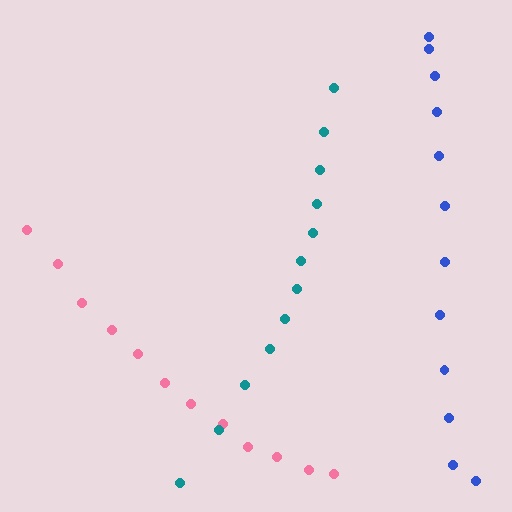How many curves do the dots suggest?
There are 3 distinct paths.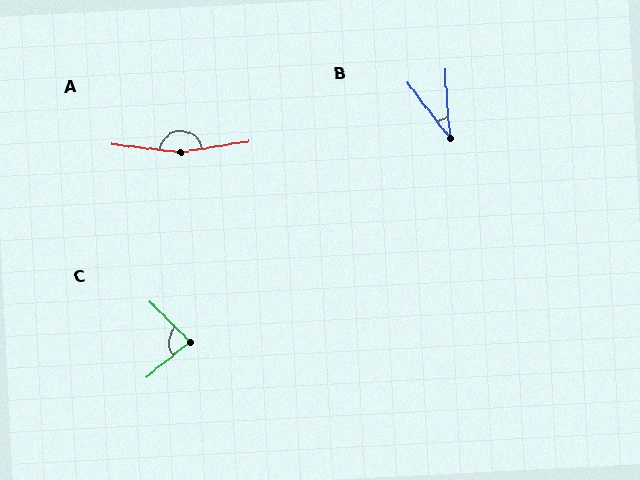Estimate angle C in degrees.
Approximately 84 degrees.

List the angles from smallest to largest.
B (34°), C (84°), A (164°).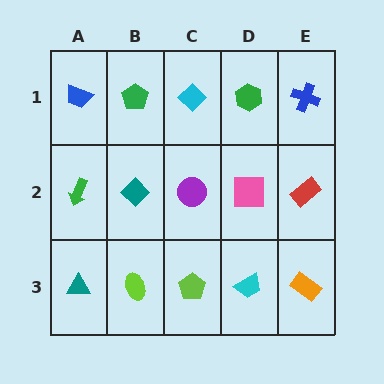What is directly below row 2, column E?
An orange rectangle.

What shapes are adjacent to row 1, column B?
A teal diamond (row 2, column B), a blue trapezoid (row 1, column A), a cyan diamond (row 1, column C).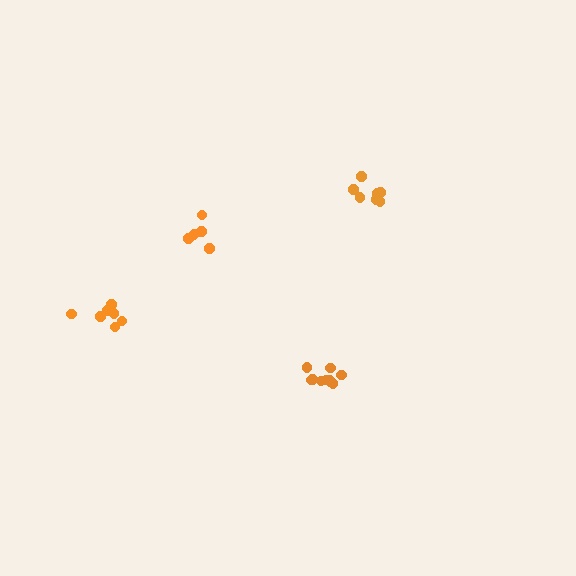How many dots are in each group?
Group 1: 7 dots, Group 2: 10 dots, Group 3: 7 dots, Group 4: 5 dots (29 total).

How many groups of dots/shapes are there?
There are 4 groups.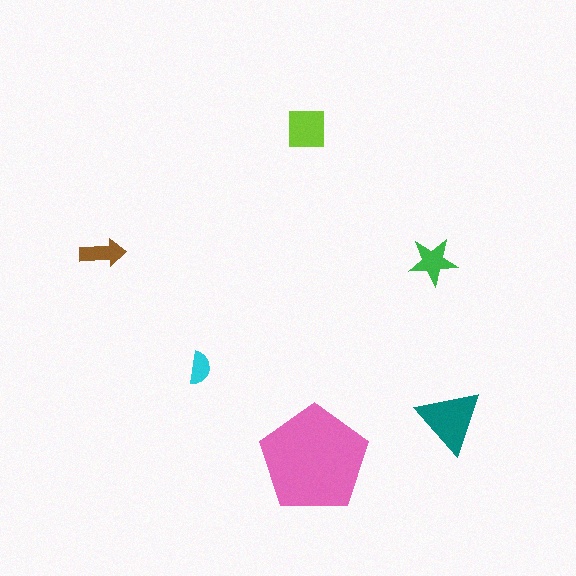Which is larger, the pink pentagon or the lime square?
The pink pentagon.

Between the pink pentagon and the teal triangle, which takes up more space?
The pink pentagon.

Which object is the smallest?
The cyan semicircle.